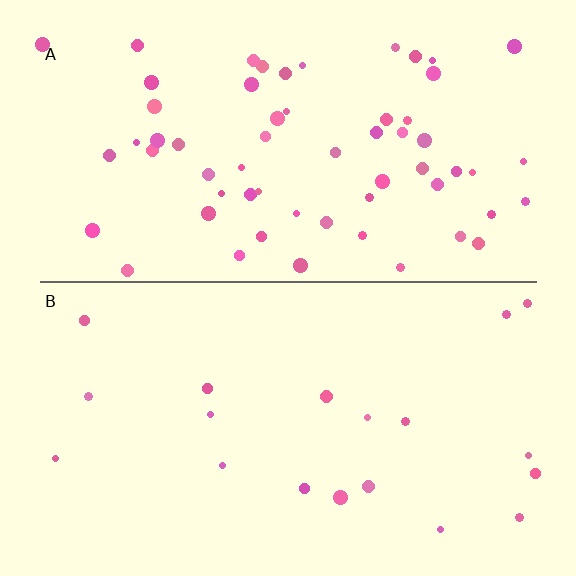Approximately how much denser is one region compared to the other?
Approximately 3.2× — region A over region B.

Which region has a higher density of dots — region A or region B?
A (the top).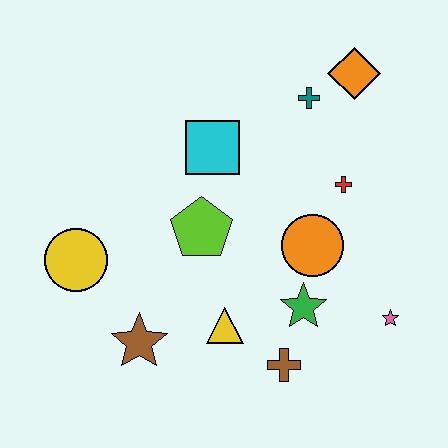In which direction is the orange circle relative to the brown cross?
The orange circle is above the brown cross.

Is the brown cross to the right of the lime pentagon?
Yes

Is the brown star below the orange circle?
Yes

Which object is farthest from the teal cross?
The brown star is farthest from the teal cross.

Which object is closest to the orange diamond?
The teal cross is closest to the orange diamond.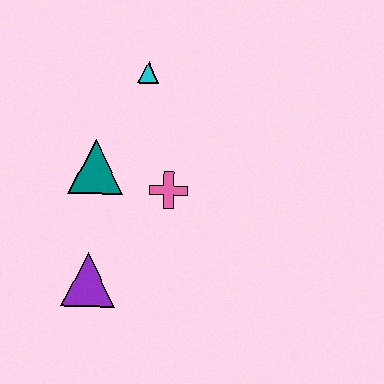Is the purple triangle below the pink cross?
Yes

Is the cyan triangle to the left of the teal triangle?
No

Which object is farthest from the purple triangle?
The cyan triangle is farthest from the purple triangle.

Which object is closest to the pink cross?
The teal triangle is closest to the pink cross.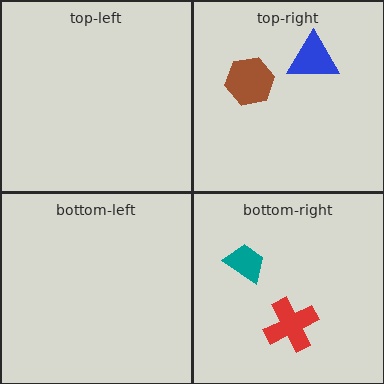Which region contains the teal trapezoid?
The bottom-right region.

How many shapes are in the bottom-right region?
2.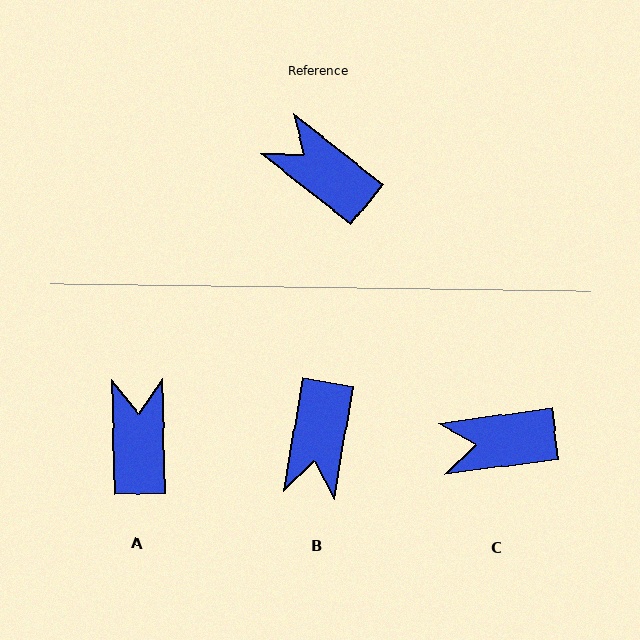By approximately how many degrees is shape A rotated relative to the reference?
Approximately 51 degrees clockwise.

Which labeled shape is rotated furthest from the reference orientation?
B, about 118 degrees away.